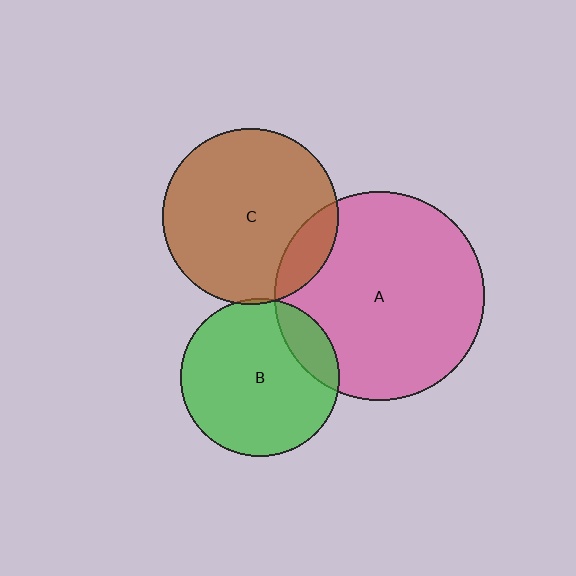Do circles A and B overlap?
Yes.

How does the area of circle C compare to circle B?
Approximately 1.2 times.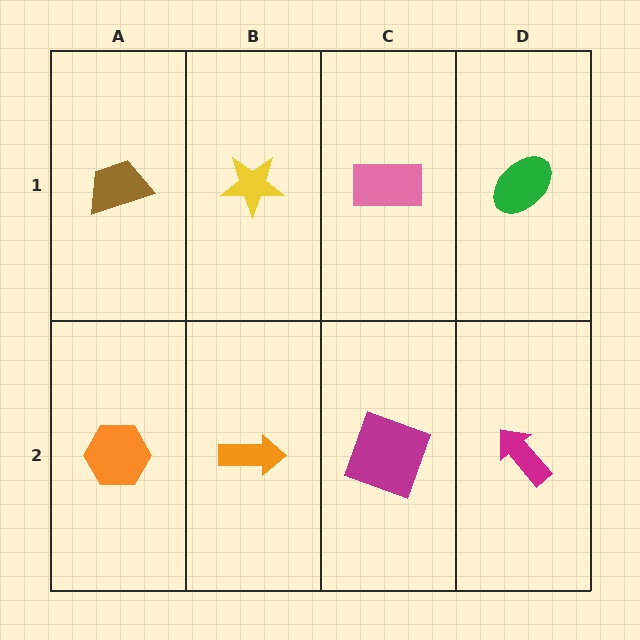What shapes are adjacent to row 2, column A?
A brown trapezoid (row 1, column A), an orange arrow (row 2, column B).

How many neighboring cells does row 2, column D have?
2.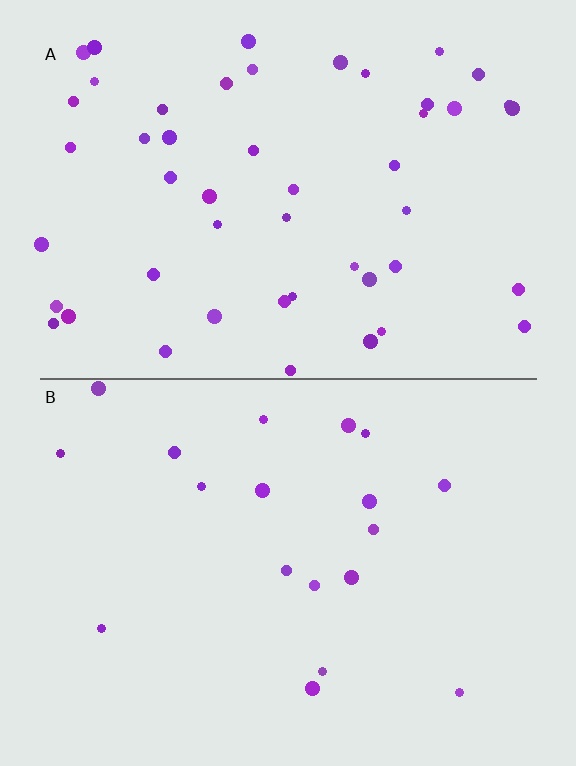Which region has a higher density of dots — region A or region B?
A (the top).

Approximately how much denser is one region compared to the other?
Approximately 2.6× — region A over region B.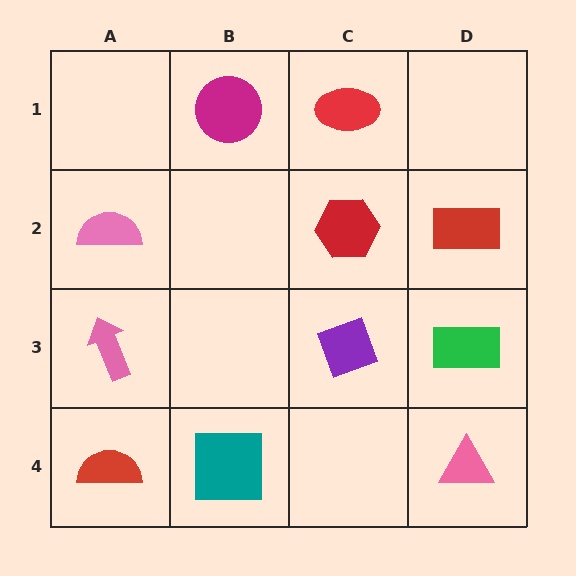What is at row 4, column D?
A pink triangle.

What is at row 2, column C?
A red hexagon.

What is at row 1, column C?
A red ellipse.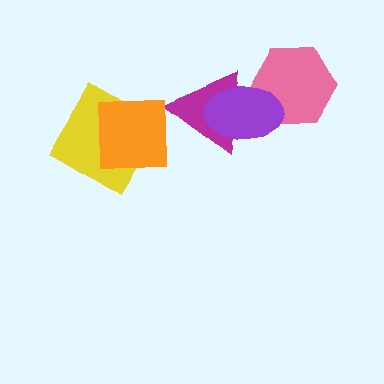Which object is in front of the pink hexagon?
The purple ellipse is in front of the pink hexagon.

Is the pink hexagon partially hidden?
Yes, it is partially covered by another shape.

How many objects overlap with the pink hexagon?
1 object overlaps with the pink hexagon.